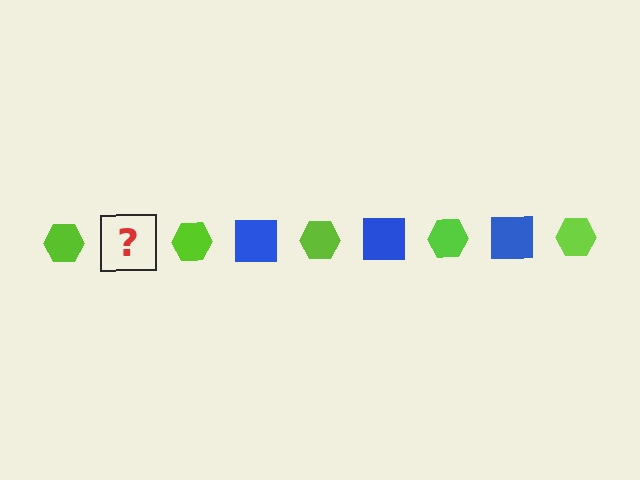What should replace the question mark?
The question mark should be replaced with a blue square.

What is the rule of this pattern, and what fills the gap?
The rule is that the pattern alternates between lime hexagon and blue square. The gap should be filled with a blue square.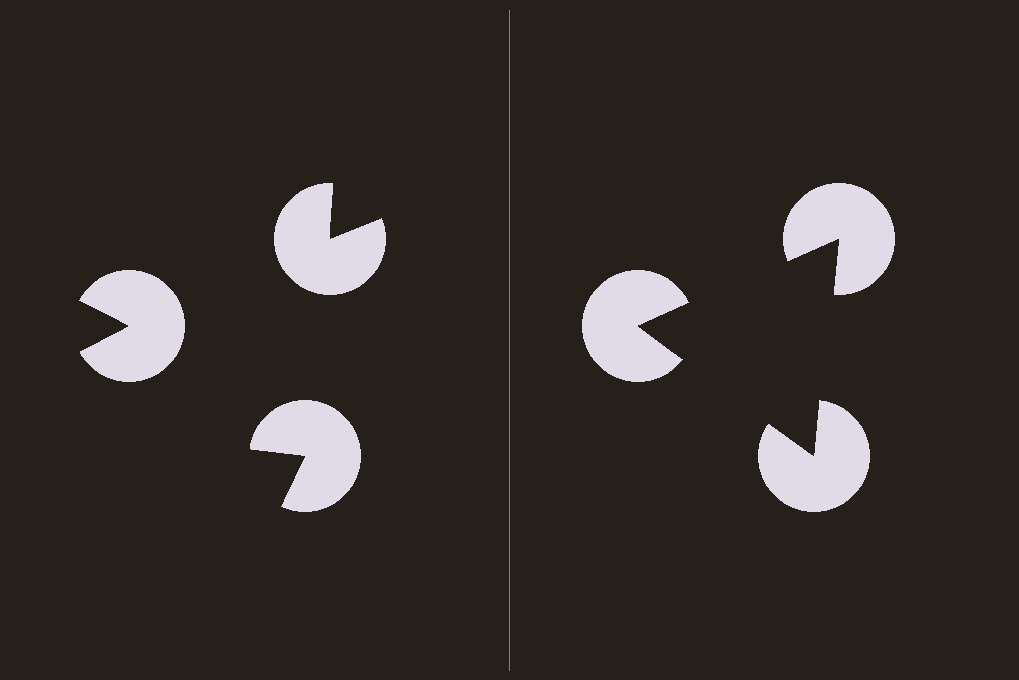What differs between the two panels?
The pac-man discs are positioned identically on both sides; only the wedge orientations differ. On the right they align to a triangle; on the left they are misaligned.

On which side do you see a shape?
An illusory triangle appears on the right side. On the left side the wedge cuts are rotated, so no coherent shape forms.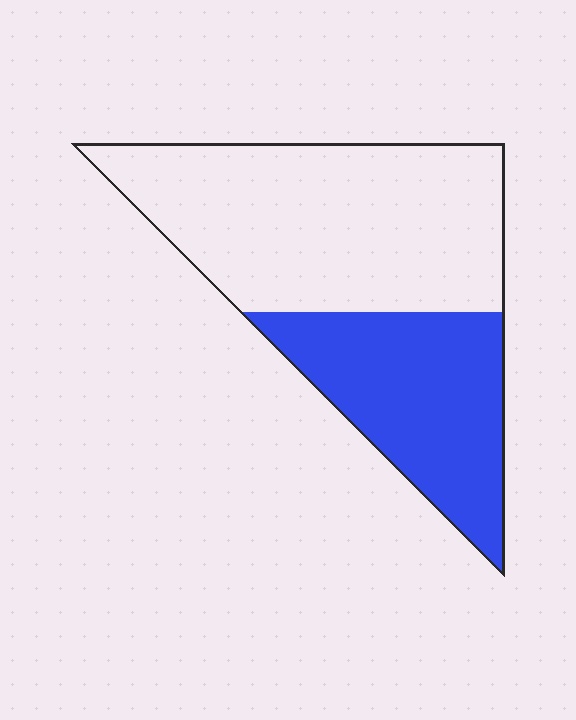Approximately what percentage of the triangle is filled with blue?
Approximately 35%.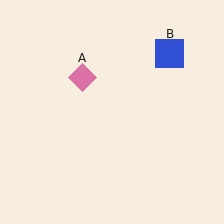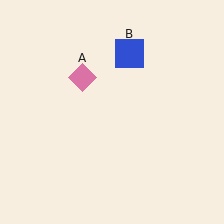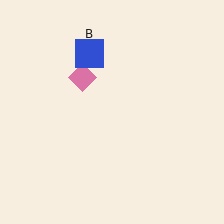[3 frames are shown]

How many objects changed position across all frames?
1 object changed position: blue square (object B).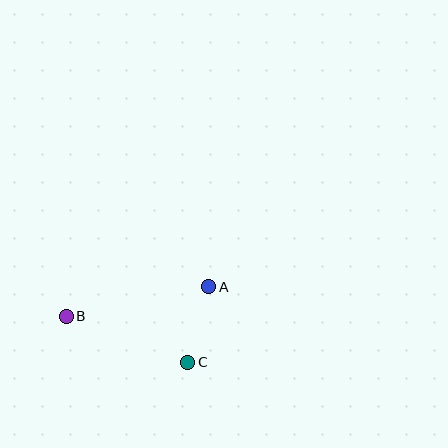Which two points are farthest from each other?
Points A and B are farthest from each other.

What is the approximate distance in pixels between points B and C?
The distance between B and C is approximately 130 pixels.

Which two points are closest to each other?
Points A and C are closest to each other.